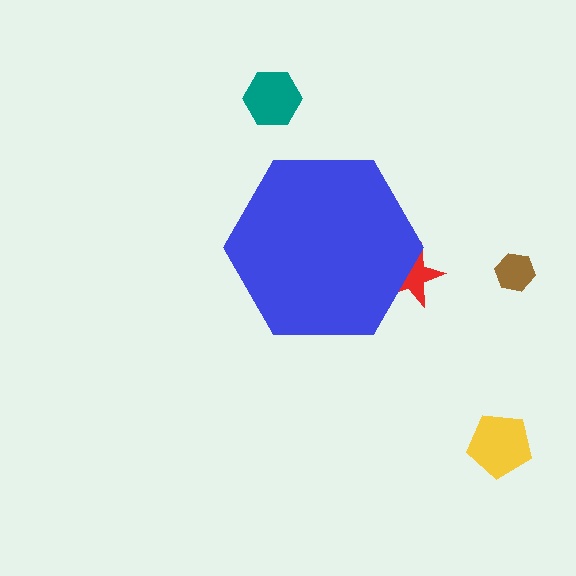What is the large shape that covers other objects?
A blue hexagon.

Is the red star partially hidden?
Yes, the red star is partially hidden behind the blue hexagon.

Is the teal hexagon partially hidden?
No, the teal hexagon is fully visible.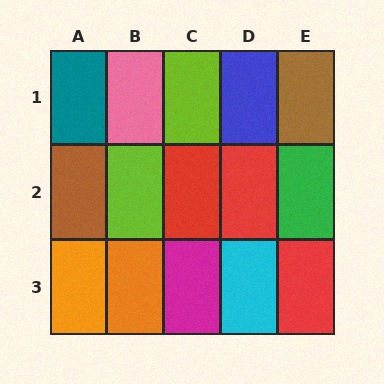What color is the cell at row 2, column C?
Red.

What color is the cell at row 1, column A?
Teal.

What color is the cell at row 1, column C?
Lime.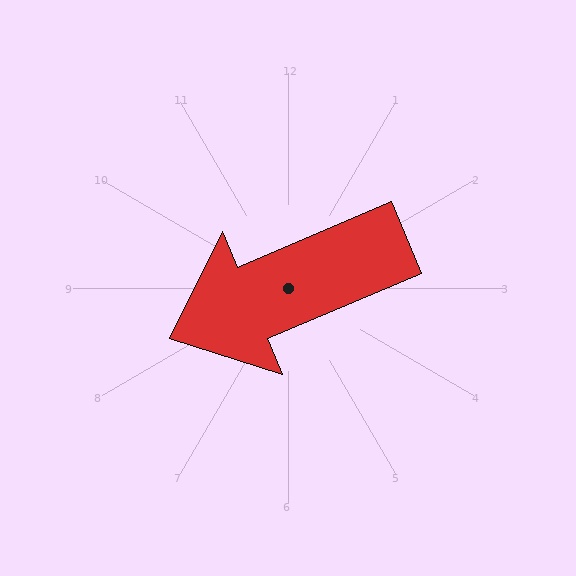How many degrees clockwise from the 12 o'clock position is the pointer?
Approximately 247 degrees.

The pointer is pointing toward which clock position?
Roughly 8 o'clock.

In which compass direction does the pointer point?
Southwest.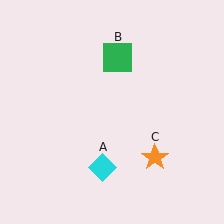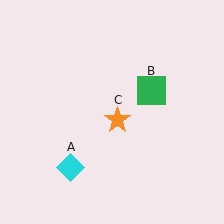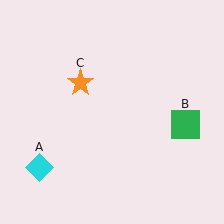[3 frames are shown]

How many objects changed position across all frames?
3 objects changed position: cyan diamond (object A), green square (object B), orange star (object C).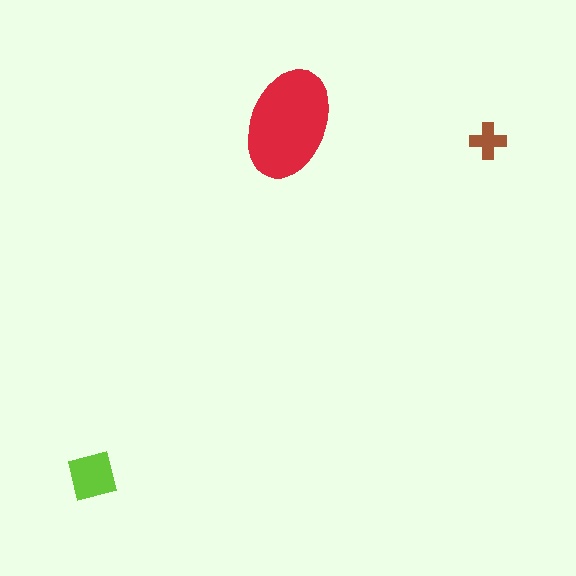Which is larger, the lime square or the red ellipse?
The red ellipse.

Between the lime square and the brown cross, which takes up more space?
The lime square.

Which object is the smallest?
The brown cross.